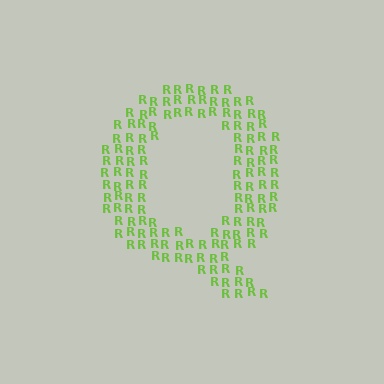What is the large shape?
The large shape is the letter Q.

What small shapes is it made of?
It is made of small letter R's.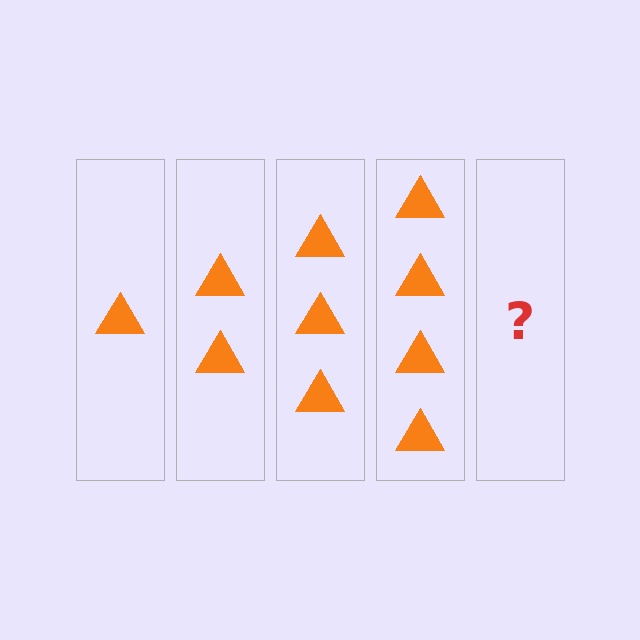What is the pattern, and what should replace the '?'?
The pattern is that each step adds one more triangle. The '?' should be 5 triangles.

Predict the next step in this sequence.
The next step is 5 triangles.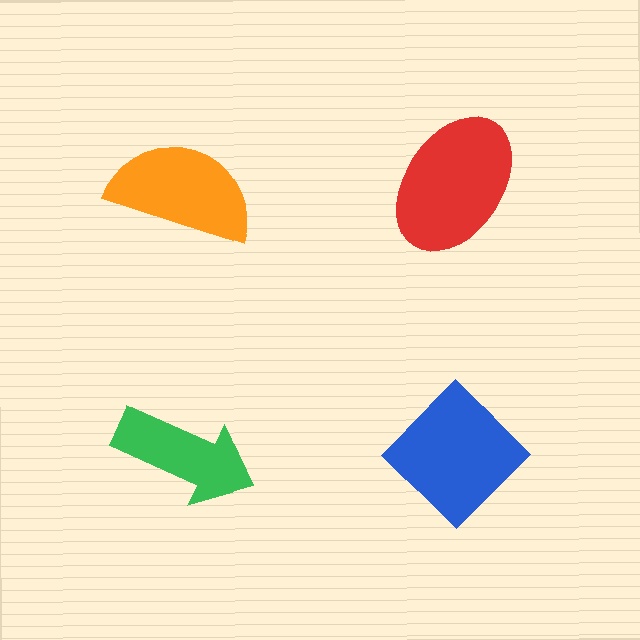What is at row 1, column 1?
An orange semicircle.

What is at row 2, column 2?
A blue diamond.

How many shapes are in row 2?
2 shapes.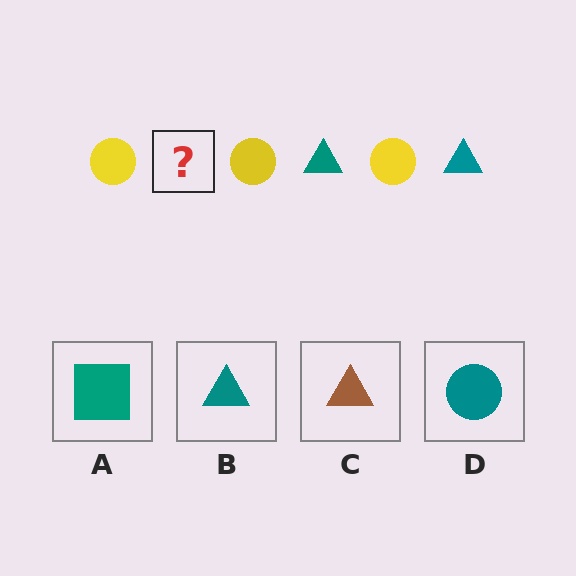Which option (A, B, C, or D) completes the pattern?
B.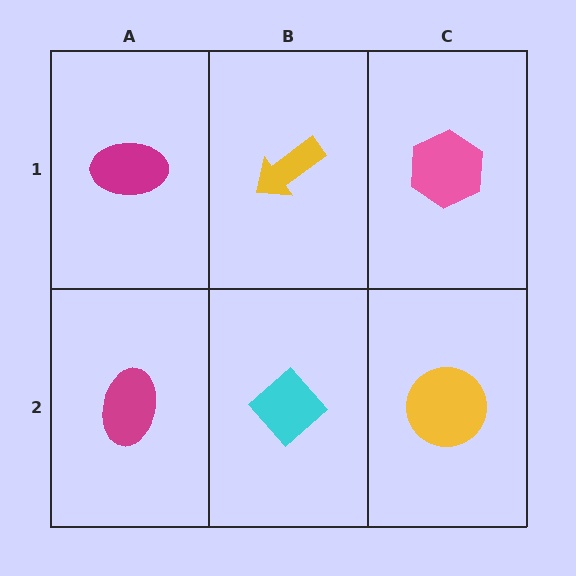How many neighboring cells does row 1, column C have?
2.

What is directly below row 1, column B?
A cyan diamond.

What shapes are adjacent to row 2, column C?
A pink hexagon (row 1, column C), a cyan diamond (row 2, column B).